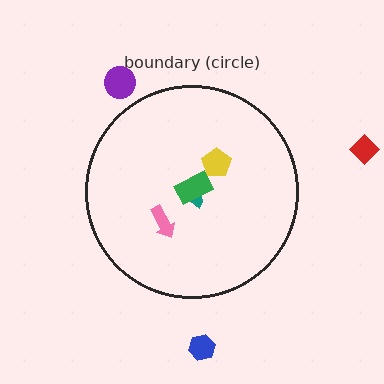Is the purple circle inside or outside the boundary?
Outside.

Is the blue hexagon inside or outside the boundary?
Outside.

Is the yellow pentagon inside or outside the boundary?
Inside.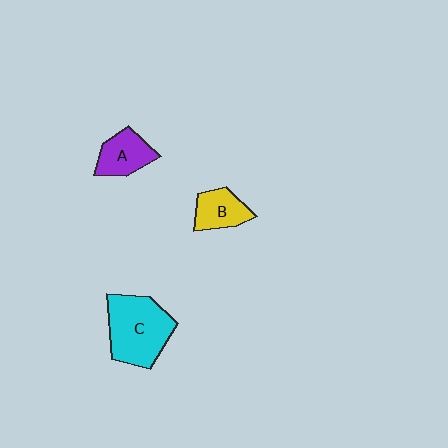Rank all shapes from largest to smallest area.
From largest to smallest: C (cyan), A (purple), B (yellow).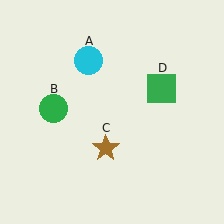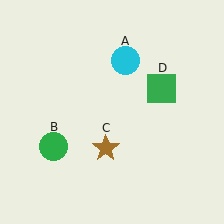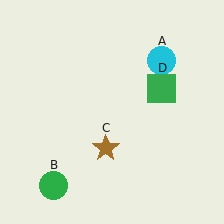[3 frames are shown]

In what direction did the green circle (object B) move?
The green circle (object B) moved down.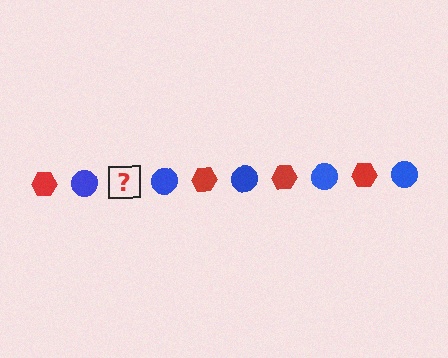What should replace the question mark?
The question mark should be replaced with a red hexagon.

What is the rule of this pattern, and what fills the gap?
The rule is that the pattern alternates between red hexagon and blue circle. The gap should be filled with a red hexagon.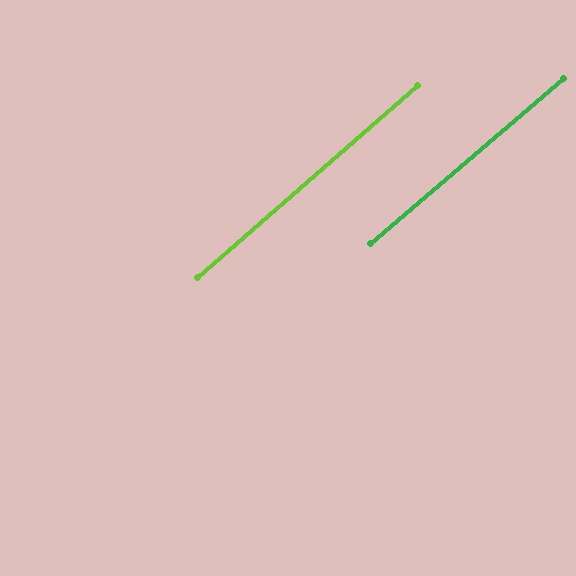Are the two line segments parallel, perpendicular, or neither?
Parallel — their directions differ by only 0.5°.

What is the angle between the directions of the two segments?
Approximately 0 degrees.